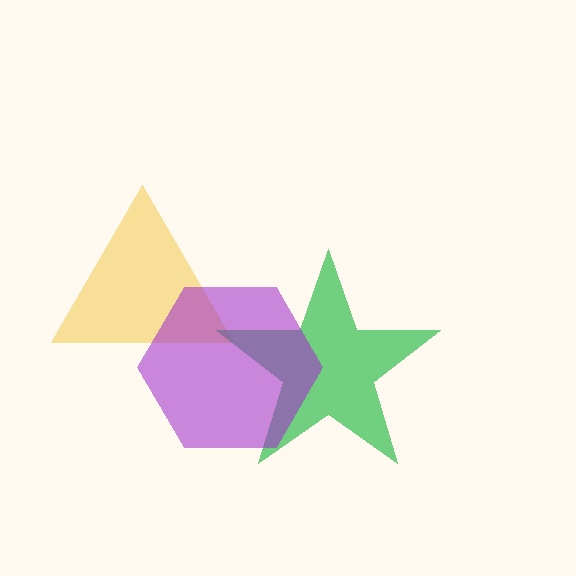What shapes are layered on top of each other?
The layered shapes are: a yellow triangle, a green star, a purple hexagon.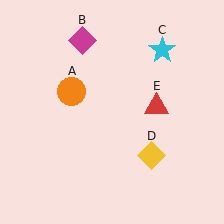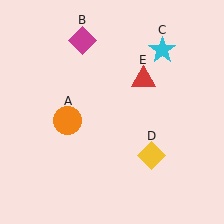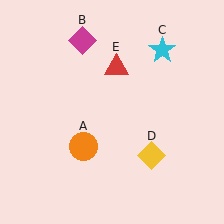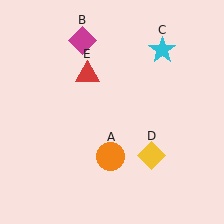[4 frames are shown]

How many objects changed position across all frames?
2 objects changed position: orange circle (object A), red triangle (object E).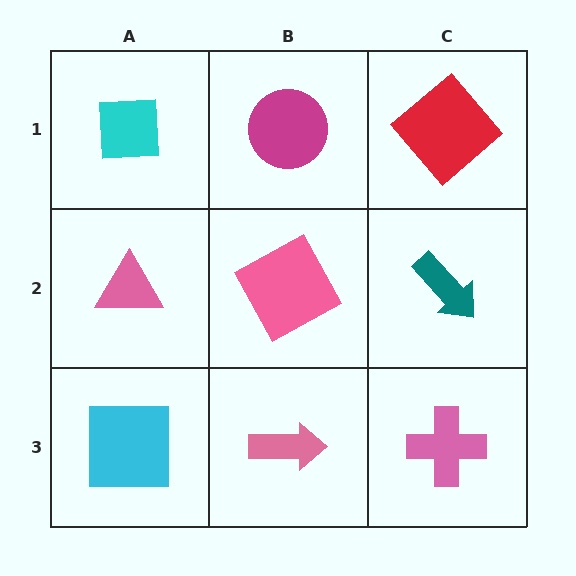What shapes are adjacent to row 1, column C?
A teal arrow (row 2, column C), a magenta circle (row 1, column B).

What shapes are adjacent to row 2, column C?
A red diamond (row 1, column C), a pink cross (row 3, column C), a pink square (row 2, column B).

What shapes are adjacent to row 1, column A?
A pink triangle (row 2, column A), a magenta circle (row 1, column B).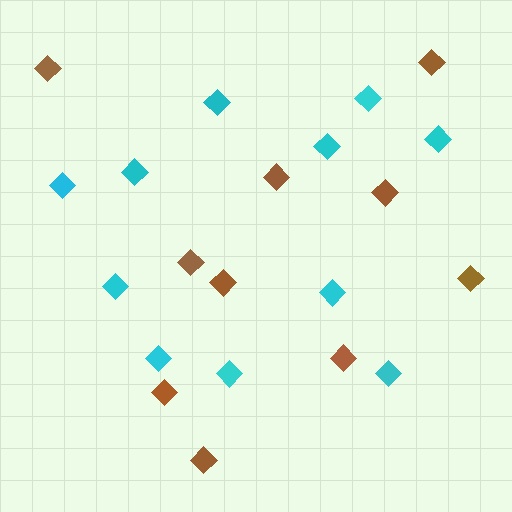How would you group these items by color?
There are 2 groups: one group of cyan diamonds (11) and one group of brown diamonds (10).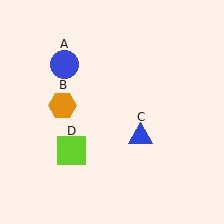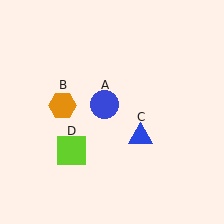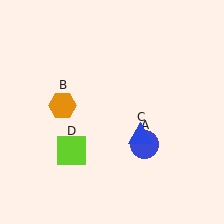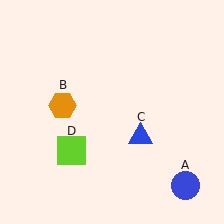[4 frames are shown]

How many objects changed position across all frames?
1 object changed position: blue circle (object A).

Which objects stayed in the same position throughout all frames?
Orange hexagon (object B) and blue triangle (object C) and lime square (object D) remained stationary.